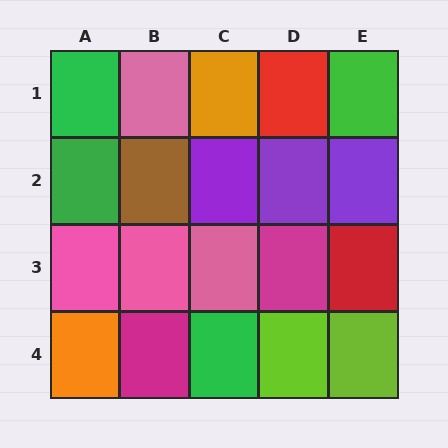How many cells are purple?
3 cells are purple.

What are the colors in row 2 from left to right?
Green, brown, purple, purple, purple.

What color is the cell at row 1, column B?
Pink.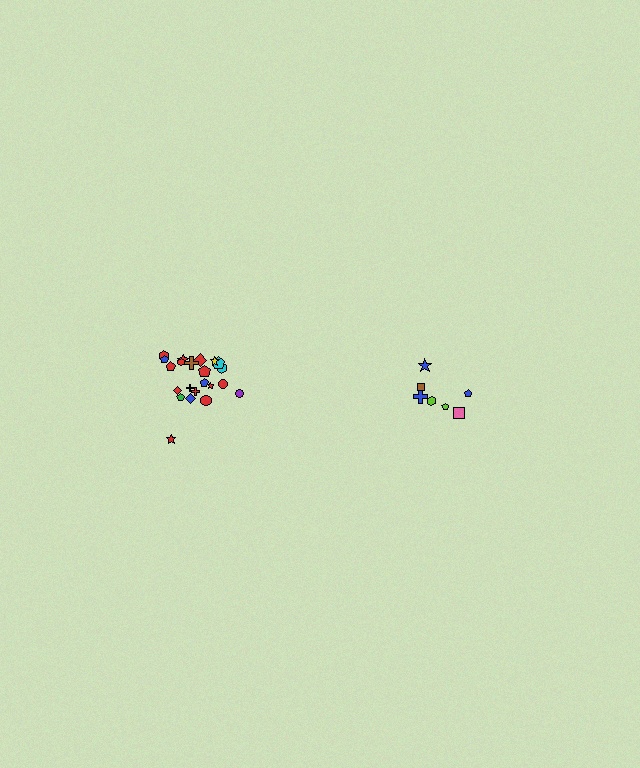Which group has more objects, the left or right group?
The left group.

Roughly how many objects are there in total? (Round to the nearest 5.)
Roughly 30 objects in total.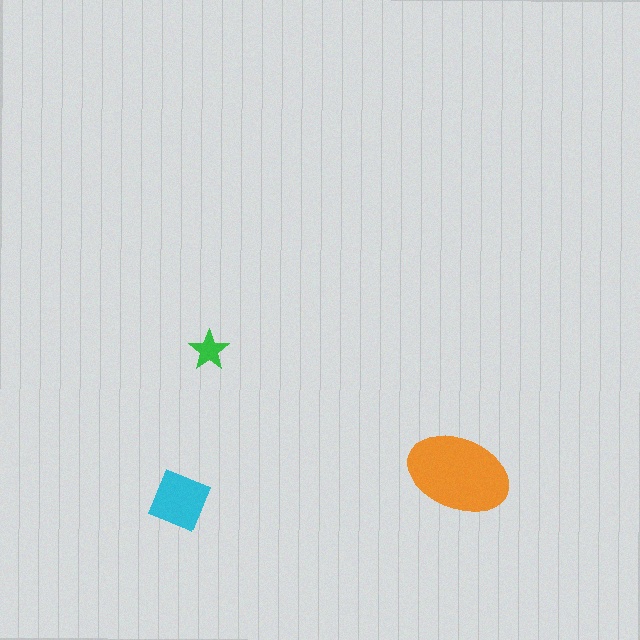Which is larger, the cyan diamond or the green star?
The cyan diamond.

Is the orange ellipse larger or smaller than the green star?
Larger.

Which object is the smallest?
The green star.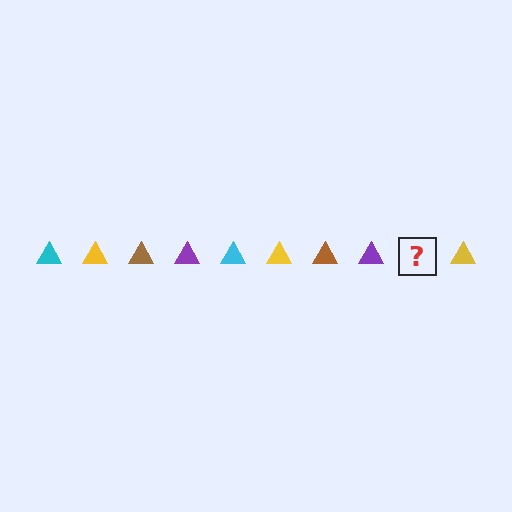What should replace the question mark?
The question mark should be replaced with a cyan triangle.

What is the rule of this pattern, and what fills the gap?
The rule is that the pattern cycles through cyan, yellow, brown, purple triangles. The gap should be filled with a cyan triangle.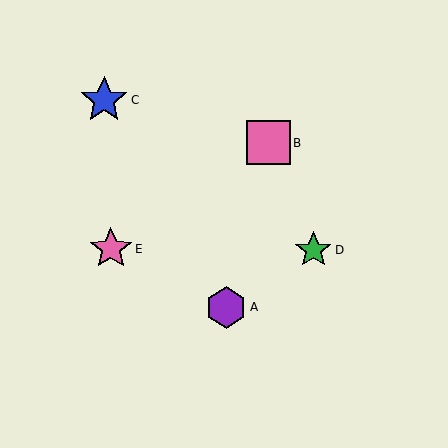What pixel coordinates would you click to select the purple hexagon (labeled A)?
Click at (226, 307) to select the purple hexagon A.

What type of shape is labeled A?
Shape A is a purple hexagon.